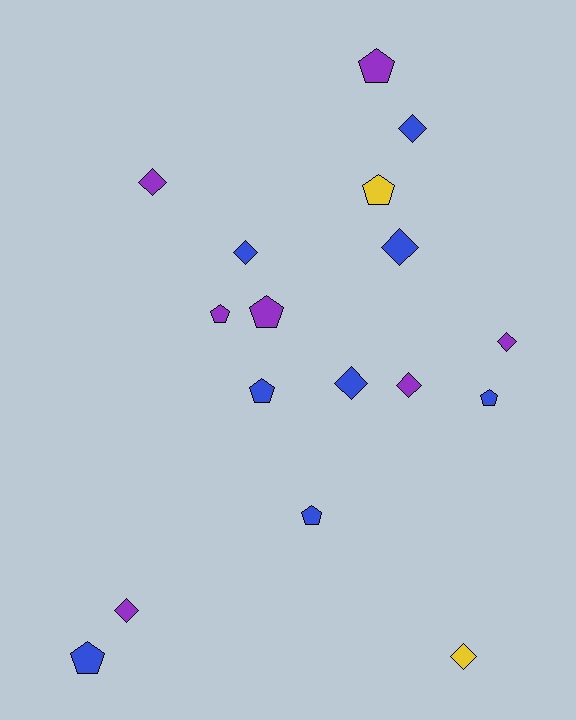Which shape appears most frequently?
Diamond, with 9 objects.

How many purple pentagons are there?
There are 3 purple pentagons.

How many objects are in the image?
There are 17 objects.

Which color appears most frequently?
Blue, with 8 objects.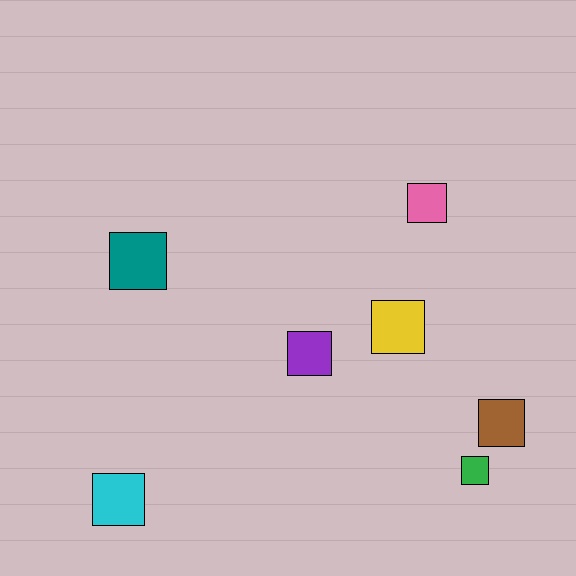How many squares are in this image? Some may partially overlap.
There are 7 squares.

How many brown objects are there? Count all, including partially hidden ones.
There is 1 brown object.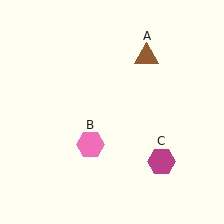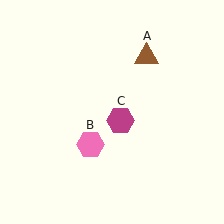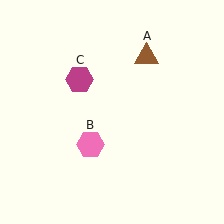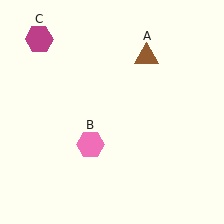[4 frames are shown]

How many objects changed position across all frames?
1 object changed position: magenta hexagon (object C).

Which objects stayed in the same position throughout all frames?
Brown triangle (object A) and pink hexagon (object B) remained stationary.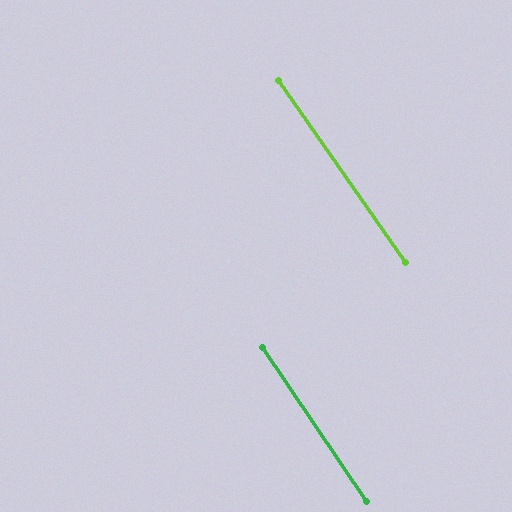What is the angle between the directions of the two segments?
Approximately 1 degree.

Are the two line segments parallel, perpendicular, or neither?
Parallel — their directions differ by only 1.1°.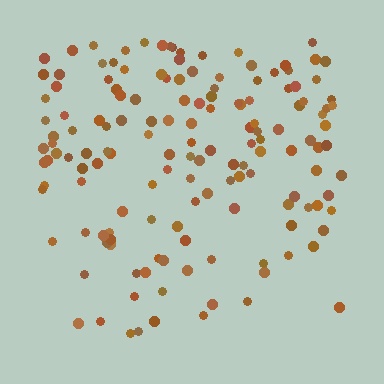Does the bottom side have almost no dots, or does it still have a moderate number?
Still a moderate number, just noticeably fewer than the top.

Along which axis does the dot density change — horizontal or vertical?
Vertical.